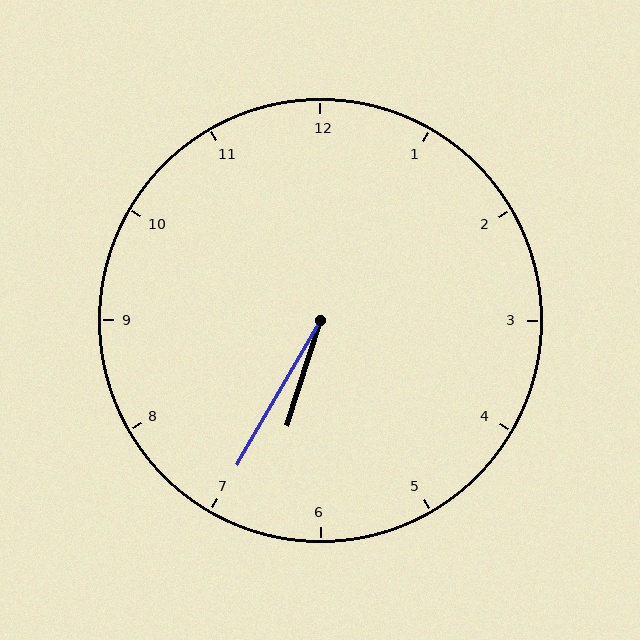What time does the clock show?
6:35.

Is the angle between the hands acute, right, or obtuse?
It is acute.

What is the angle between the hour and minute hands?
Approximately 12 degrees.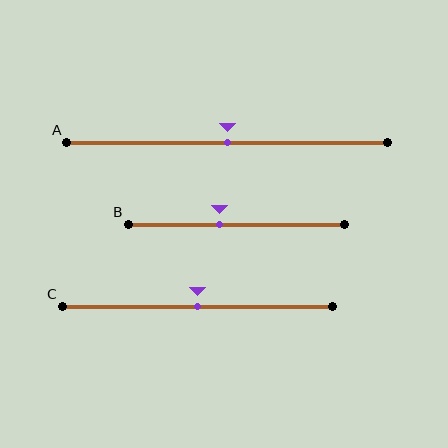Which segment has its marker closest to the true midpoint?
Segment A has its marker closest to the true midpoint.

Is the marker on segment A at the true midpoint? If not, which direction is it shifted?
Yes, the marker on segment A is at the true midpoint.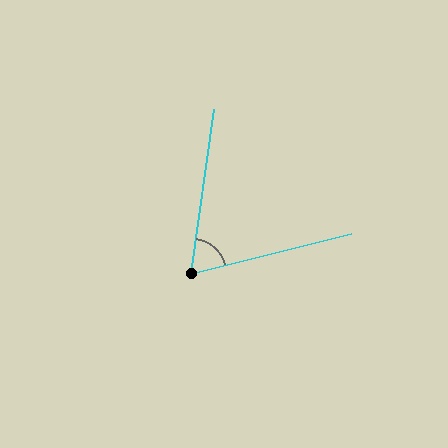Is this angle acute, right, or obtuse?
It is acute.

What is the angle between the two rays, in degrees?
Approximately 68 degrees.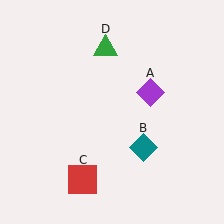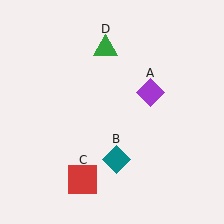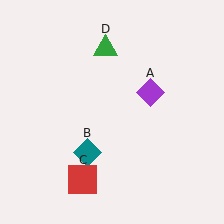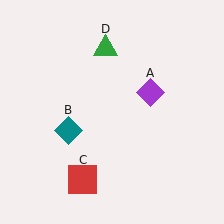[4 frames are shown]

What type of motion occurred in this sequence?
The teal diamond (object B) rotated clockwise around the center of the scene.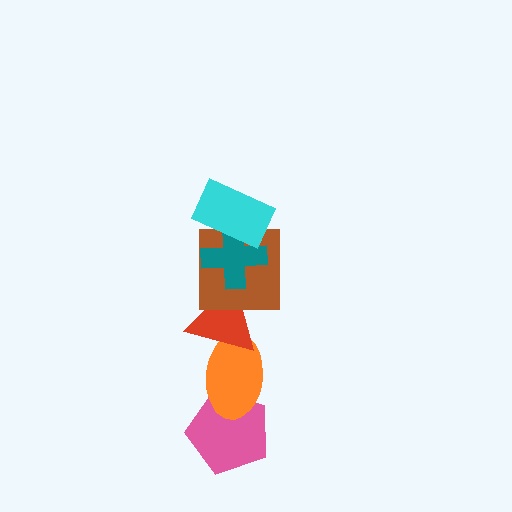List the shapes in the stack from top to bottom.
From top to bottom: the cyan rectangle, the teal cross, the brown square, the red triangle, the orange ellipse, the pink pentagon.